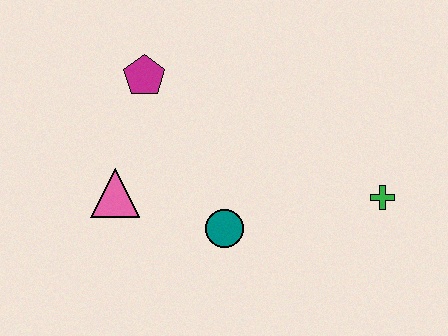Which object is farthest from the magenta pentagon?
The green cross is farthest from the magenta pentagon.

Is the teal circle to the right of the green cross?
No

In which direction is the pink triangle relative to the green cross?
The pink triangle is to the left of the green cross.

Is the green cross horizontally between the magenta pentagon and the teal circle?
No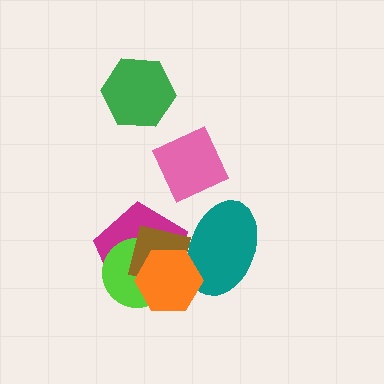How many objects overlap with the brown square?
4 objects overlap with the brown square.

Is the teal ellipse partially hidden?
Yes, it is partially covered by another shape.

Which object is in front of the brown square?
The orange hexagon is in front of the brown square.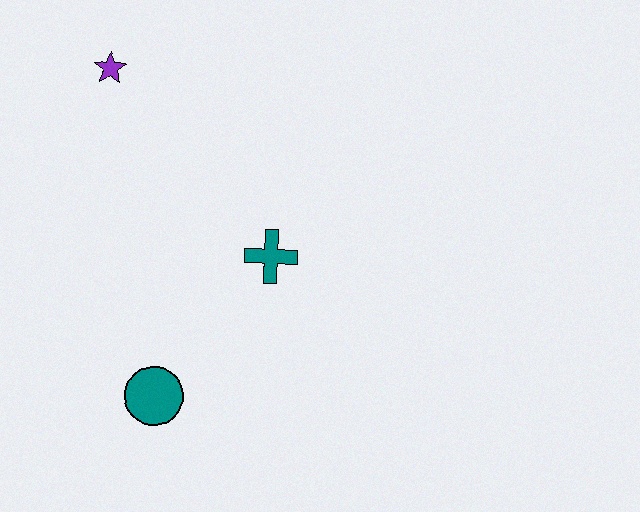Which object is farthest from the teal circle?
The purple star is farthest from the teal circle.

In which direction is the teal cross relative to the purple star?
The teal cross is below the purple star.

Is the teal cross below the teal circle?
No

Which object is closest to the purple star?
The teal cross is closest to the purple star.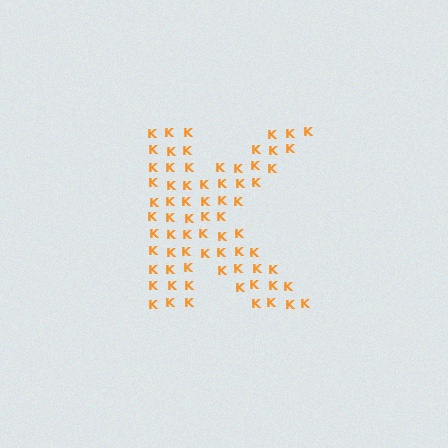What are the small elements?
The small elements are letter K's.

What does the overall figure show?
The overall figure shows the letter K.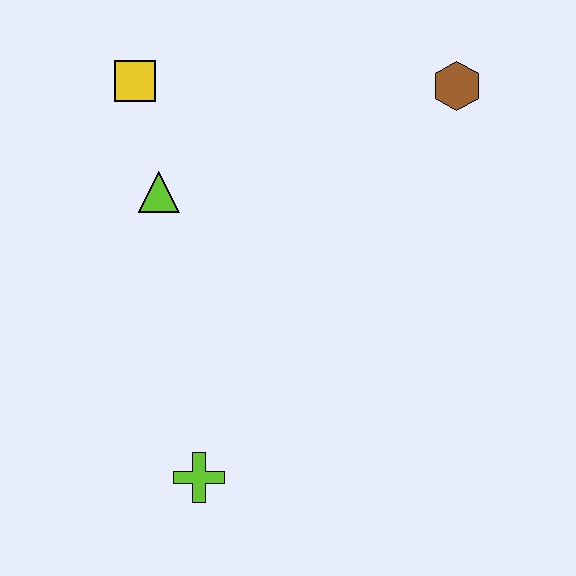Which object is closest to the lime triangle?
The yellow square is closest to the lime triangle.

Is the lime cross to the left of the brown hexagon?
Yes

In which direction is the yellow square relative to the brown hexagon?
The yellow square is to the left of the brown hexagon.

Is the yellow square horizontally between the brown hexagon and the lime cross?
No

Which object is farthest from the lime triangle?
The brown hexagon is farthest from the lime triangle.